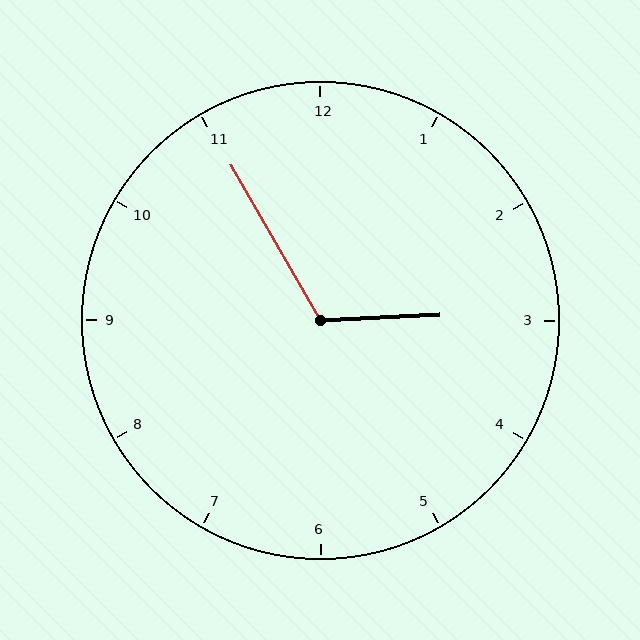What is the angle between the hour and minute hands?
Approximately 118 degrees.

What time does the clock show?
2:55.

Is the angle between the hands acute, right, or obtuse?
It is obtuse.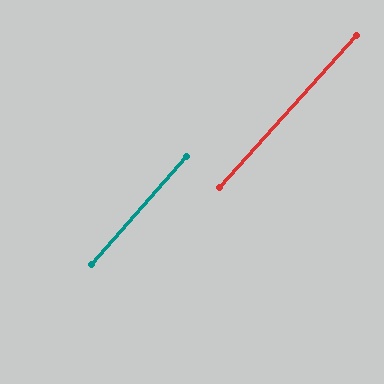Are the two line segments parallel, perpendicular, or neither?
Parallel — their directions differ by only 0.5°.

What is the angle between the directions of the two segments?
Approximately 1 degree.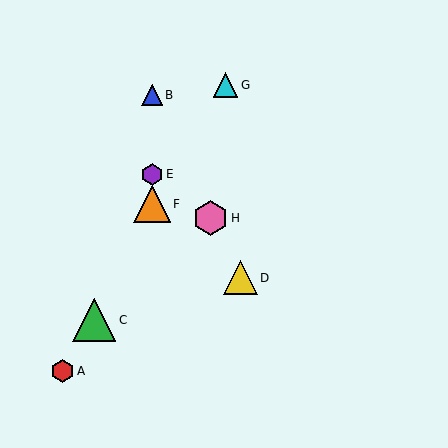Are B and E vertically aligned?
Yes, both are at x≈152.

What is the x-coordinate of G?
Object G is at x≈226.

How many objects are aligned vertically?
3 objects (B, E, F) are aligned vertically.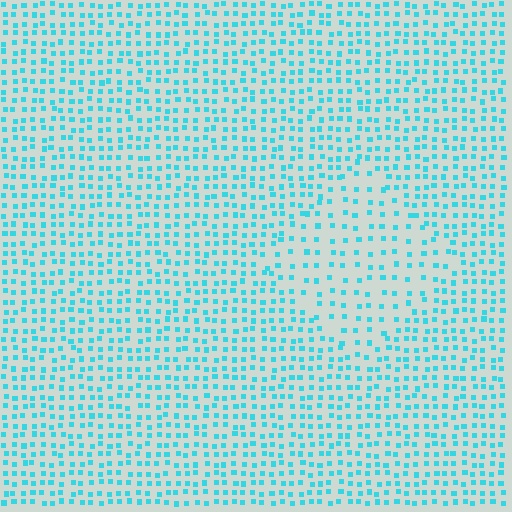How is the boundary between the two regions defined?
The boundary is defined by a change in element density (approximately 1.8x ratio). All elements are the same color, size, and shape.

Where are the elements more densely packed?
The elements are more densely packed outside the diamond boundary.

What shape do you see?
I see a diamond.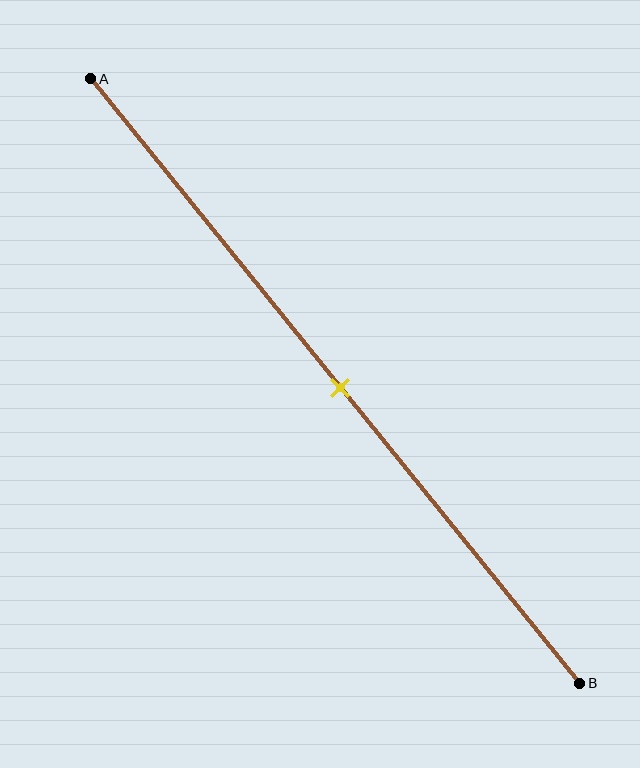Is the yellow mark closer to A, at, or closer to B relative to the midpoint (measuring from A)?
The yellow mark is approximately at the midpoint of segment AB.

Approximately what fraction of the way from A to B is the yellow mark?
The yellow mark is approximately 50% of the way from A to B.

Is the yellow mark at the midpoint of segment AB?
Yes, the mark is approximately at the midpoint.